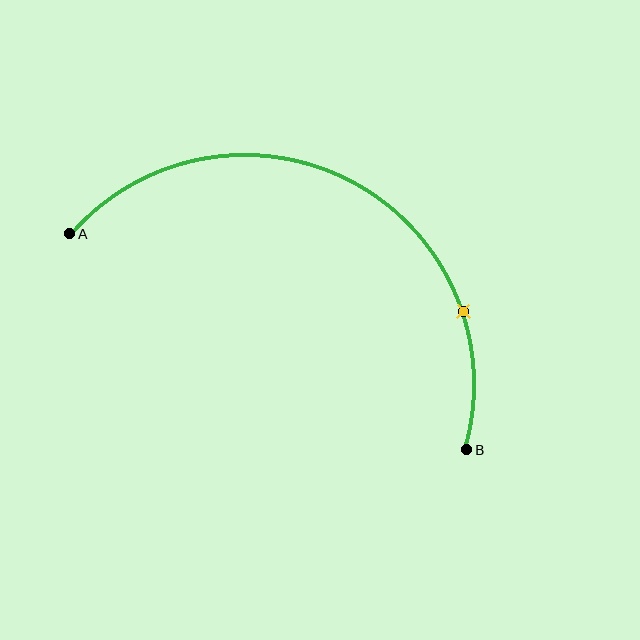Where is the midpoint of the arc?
The arc midpoint is the point on the curve farthest from the straight line joining A and B. It sits above that line.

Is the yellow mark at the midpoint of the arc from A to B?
No. The yellow mark lies on the arc but is closer to endpoint B. The arc midpoint would be at the point on the curve equidistant along the arc from both A and B.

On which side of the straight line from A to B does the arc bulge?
The arc bulges above the straight line connecting A and B.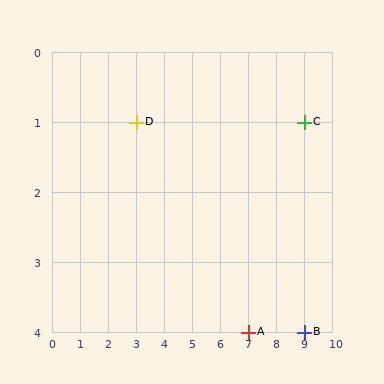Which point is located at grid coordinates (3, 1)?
Point D is at (3, 1).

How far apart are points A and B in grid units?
Points A and B are 2 columns apart.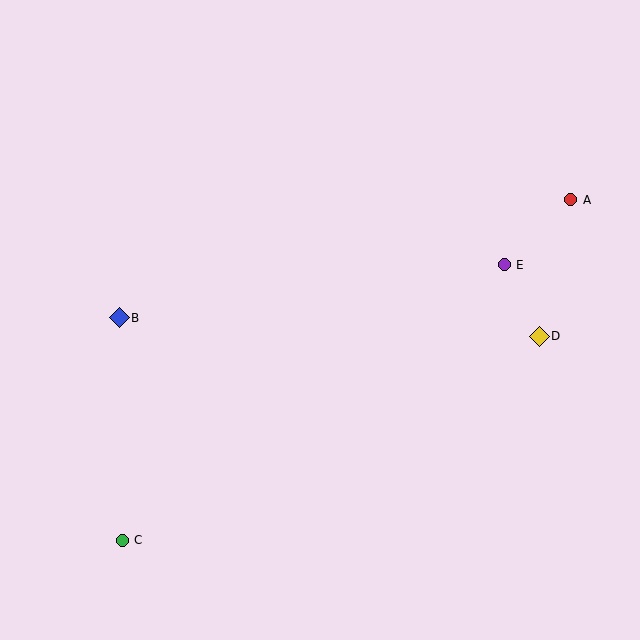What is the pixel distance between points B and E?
The distance between B and E is 389 pixels.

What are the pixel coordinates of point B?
Point B is at (119, 318).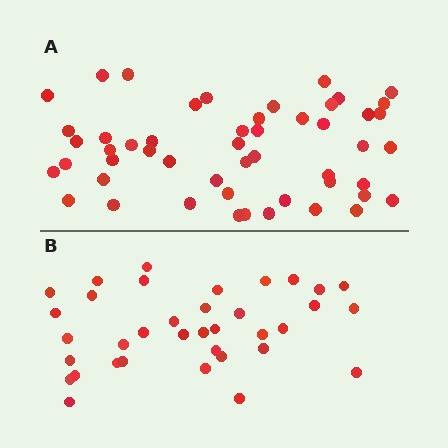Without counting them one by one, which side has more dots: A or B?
Region A (the top region) has more dots.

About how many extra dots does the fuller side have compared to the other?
Region A has approximately 15 more dots than region B.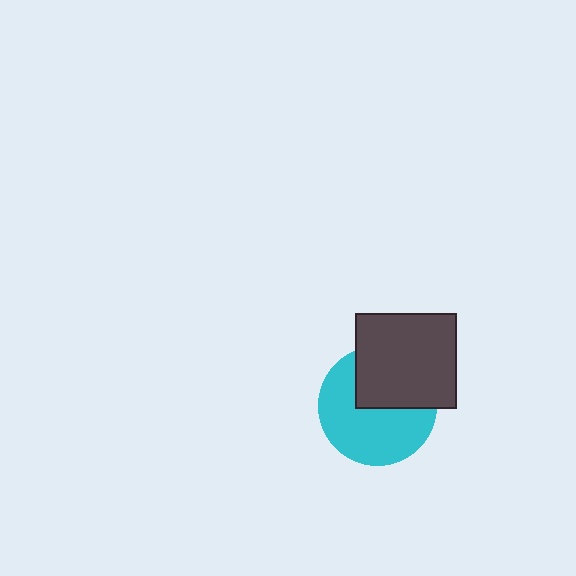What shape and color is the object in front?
The object in front is a dark gray rectangle.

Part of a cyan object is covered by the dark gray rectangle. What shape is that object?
It is a circle.